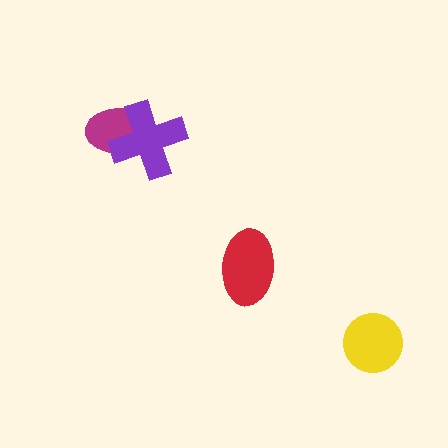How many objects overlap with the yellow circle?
0 objects overlap with the yellow circle.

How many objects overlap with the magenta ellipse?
1 object overlaps with the magenta ellipse.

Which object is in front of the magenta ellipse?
The purple cross is in front of the magenta ellipse.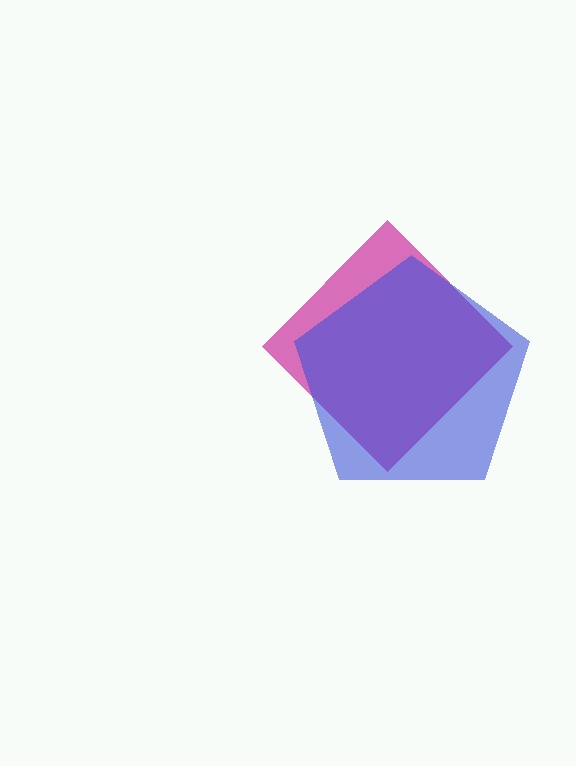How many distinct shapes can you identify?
There are 2 distinct shapes: a magenta diamond, a blue pentagon.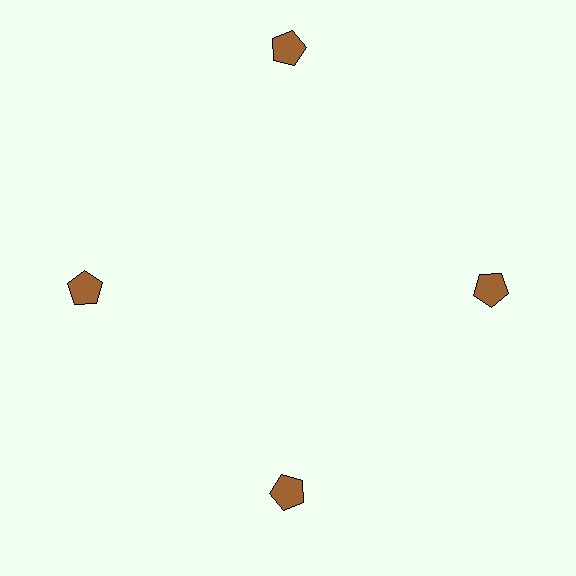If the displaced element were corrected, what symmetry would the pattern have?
It would have 4-fold rotational symmetry — the pattern would map onto itself every 90 degrees.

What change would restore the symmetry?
The symmetry would be restored by moving it inward, back onto the ring so that all 4 pentagons sit at equal angles and equal distance from the center.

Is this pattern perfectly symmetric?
No. The 4 brown pentagons are arranged in a ring, but one element near the 12 o'clock position is pushed outward from the center, breaking the 4-fold rotational symmetry.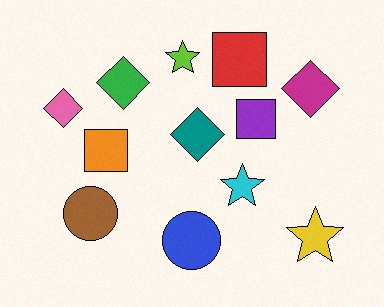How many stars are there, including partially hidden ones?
There are 3 stars.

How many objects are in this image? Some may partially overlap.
There are 12 objects.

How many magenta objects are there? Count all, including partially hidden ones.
There is 1 magenta object.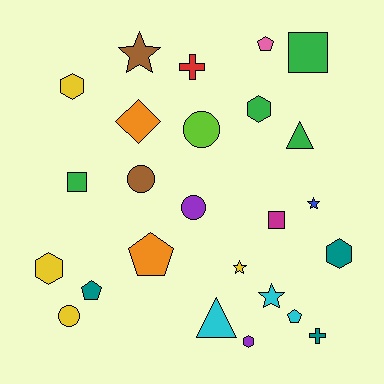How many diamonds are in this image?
There is 1 diamond.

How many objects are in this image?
There are 25 objects.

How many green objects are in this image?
There are 4 green objects.